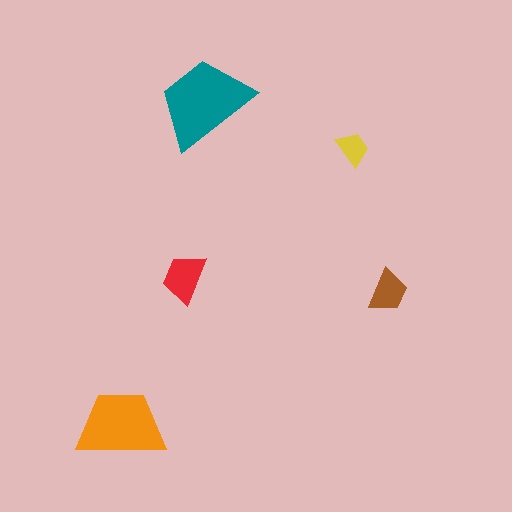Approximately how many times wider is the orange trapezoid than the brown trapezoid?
About 2 times wider.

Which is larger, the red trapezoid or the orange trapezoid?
The orange one.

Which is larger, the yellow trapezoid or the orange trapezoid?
The orange one.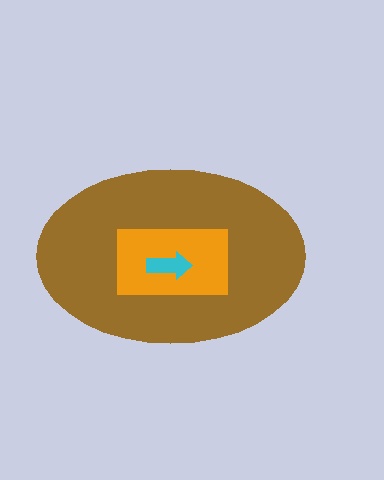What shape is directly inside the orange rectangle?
The cyan arrow.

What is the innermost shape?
The cyan arrow.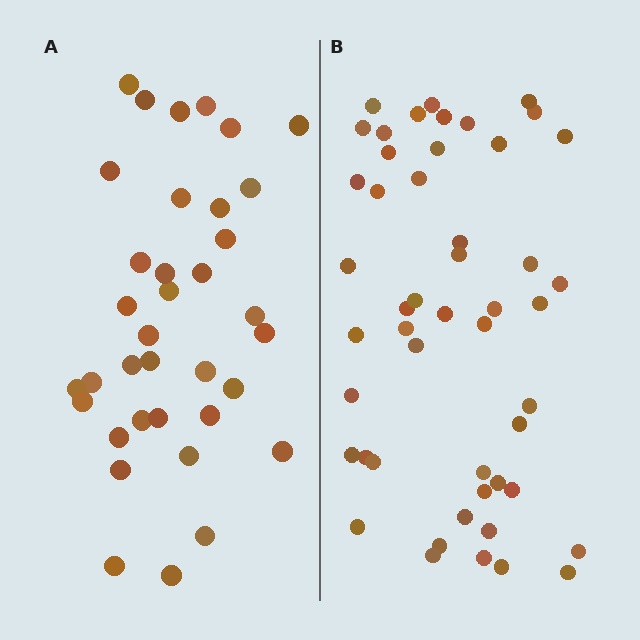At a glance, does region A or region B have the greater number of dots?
Region B (the right region) has more dots.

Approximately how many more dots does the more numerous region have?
Region B has approximately 15 more dots than region A.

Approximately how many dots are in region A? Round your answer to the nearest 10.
About 40 dots. (The exact count is 36, which rounds to 40.)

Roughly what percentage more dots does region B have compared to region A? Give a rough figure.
About 35% more.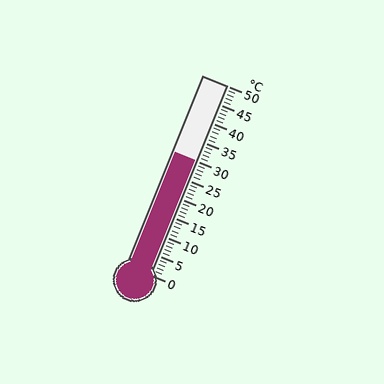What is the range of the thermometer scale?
The thermometer scale ranges from 0°C to 50°C.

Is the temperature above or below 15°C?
The temperature is above 15°C.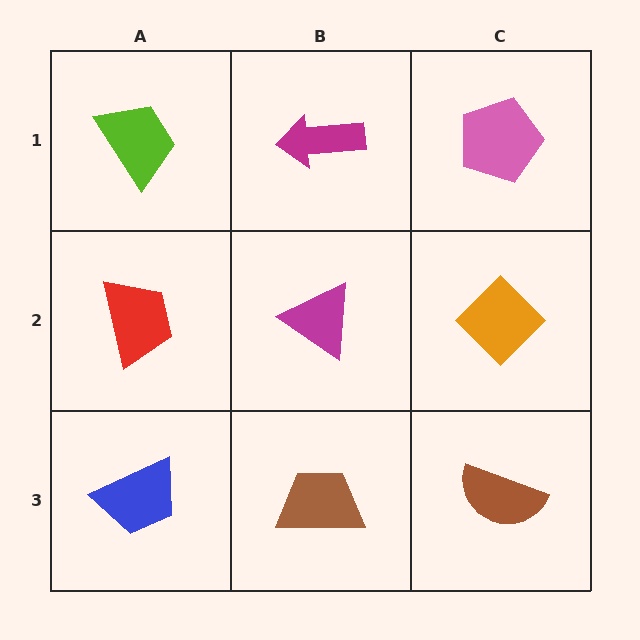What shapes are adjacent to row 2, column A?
A lime trapezoid (row 1, column A), a blue trapezoid (row 3, column A), a magenta triangle (row 2, column B).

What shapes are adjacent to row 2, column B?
A magenta arrow (row 1, column B), a brown trapezoid (row 3, column B), a red trapezoid (row 2, column A), an orange diamond (row 2, column C).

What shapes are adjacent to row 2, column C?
A pink pentagon (row 1, column C), a brown semicircle (row 3, column C), a magenta triangle (row 2, column B).